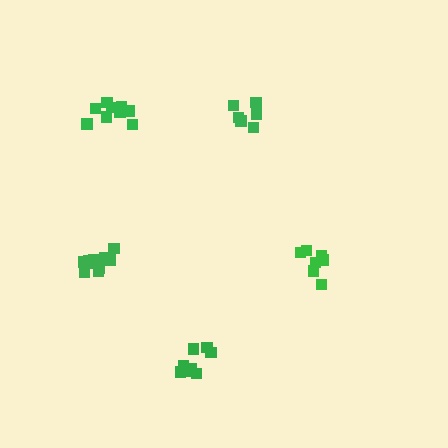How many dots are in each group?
Group 1: 8 dots, Group 2: 12 dots, Group 3: 6 dots, Group 4: 7 dots, Group 5: 10 dots (43 total).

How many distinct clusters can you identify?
There are 5 distinct clusters.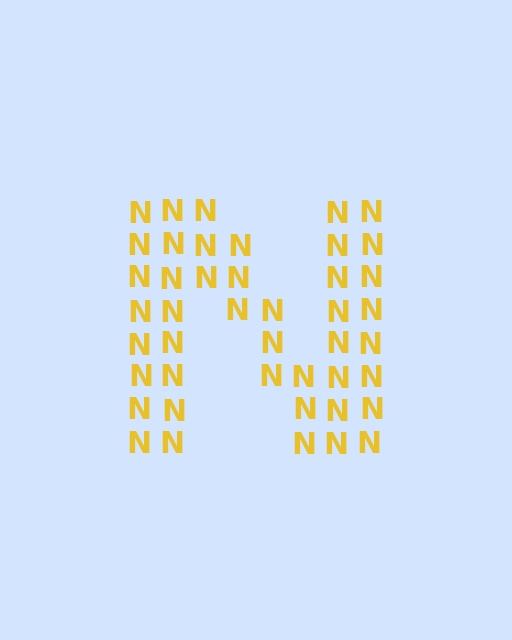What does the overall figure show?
The overall figure shows the letter N.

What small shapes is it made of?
It is made of small letter N's.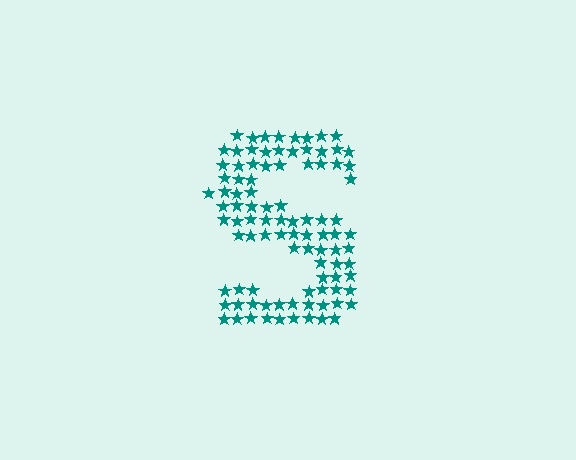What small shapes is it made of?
It is made of small stars.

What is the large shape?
The large shape is the letter S.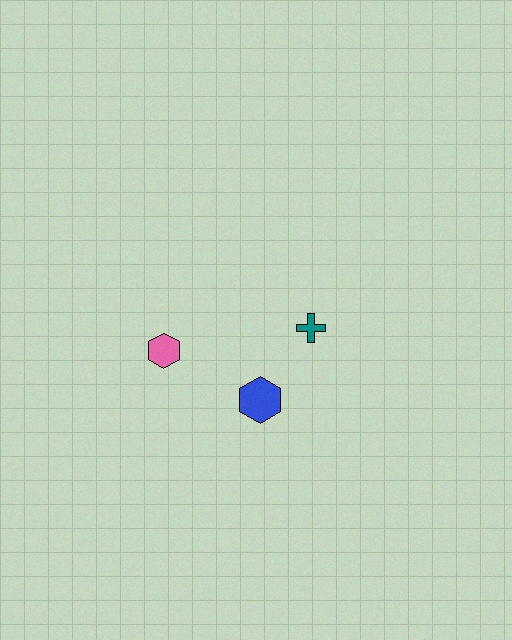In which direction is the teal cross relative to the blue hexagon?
The teal cross is above the blue hexagon.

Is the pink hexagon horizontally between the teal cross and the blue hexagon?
No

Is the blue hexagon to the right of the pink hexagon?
Yes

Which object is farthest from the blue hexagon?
The pink hexagon is farthest from the blue hexagon.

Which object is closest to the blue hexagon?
The teal cross is closest to the blue hexagon.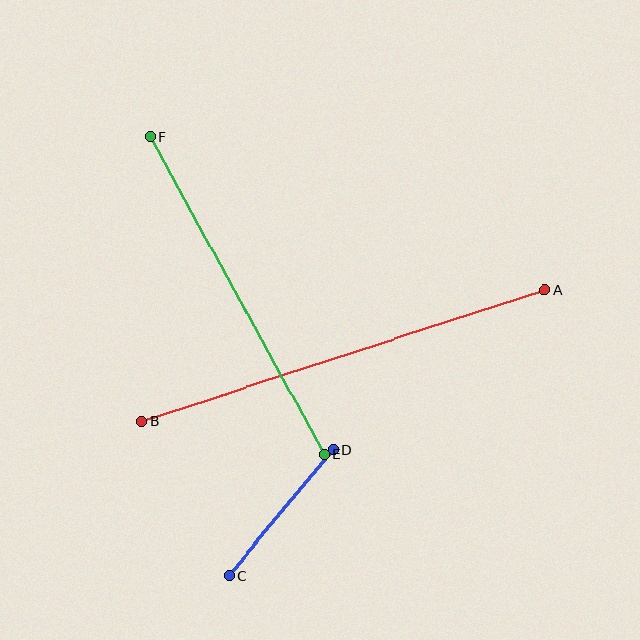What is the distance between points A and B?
The distance is approximately 424 pixels.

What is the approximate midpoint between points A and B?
The midpoint is at approximately (343, 356) pixels.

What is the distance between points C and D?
The distance is approximately 163 pixels.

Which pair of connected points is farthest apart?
Points A and B are farthest apart.